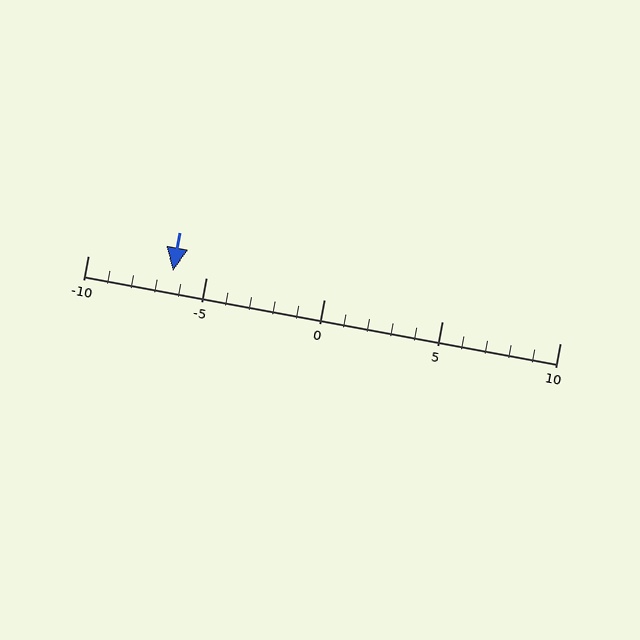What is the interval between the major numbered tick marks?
The major tick marks are spaced 5 units apart.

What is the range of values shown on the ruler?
The ruler shows values from -10 to 10.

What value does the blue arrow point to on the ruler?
The blue arrow points to approximately -6.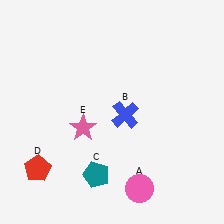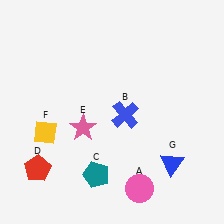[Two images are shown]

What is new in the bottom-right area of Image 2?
A blue triangle (G) was added in the bottom-right area of Image 2.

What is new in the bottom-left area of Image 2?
A yellow diamond (F) was added in the bottom-left area of Image 2.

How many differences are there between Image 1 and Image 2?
There are 2 differences between the two images.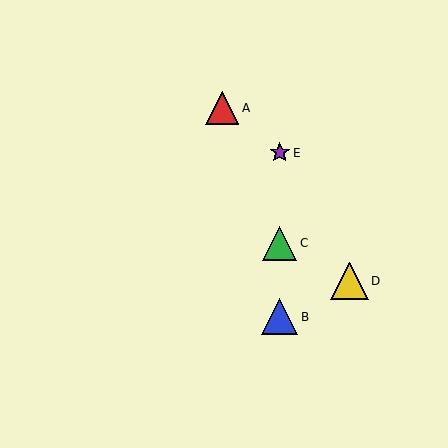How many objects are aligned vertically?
3 objects (B, C, E) are aligned vertically.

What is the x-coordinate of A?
Object A is at x≈222.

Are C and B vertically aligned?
Yes, both are at x≈280.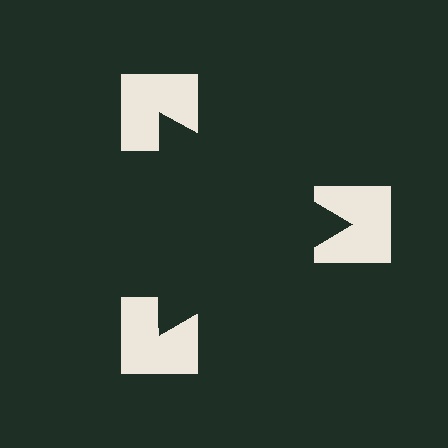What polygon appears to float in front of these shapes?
An illusory triangle — its edges are inferred from the aligned wedge cuts in the notched squares, not physically drawn.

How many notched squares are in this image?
There are 3 — one at each vertex of the illusory triangle.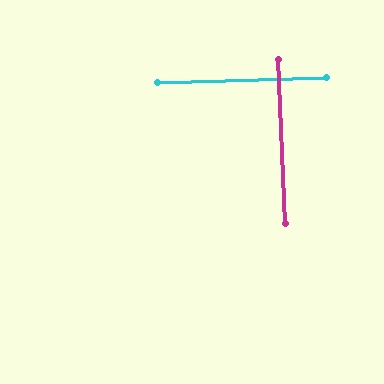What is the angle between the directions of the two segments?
Approximately 89 degrees.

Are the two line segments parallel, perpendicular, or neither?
Perpendicular — they meet at approximately 89°.